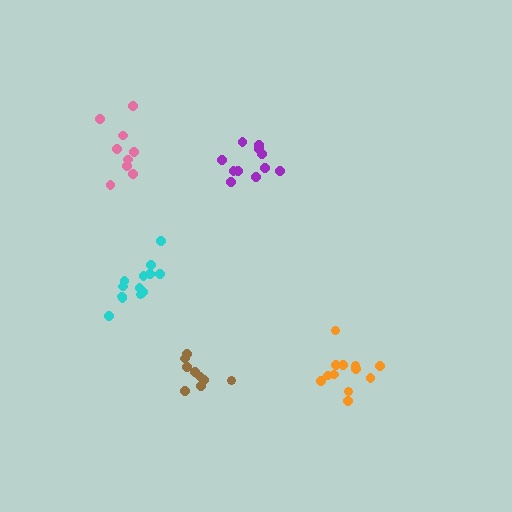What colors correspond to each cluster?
The clusters are colored: purple, orange, pink, cyan, brown.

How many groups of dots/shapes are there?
There are 5 groups.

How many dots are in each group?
Group 1: 11 dots, Group 2: 12 dots, Group 3: 9 dots, Group 4: 13 dots, Group 5: 9 dots (54 total).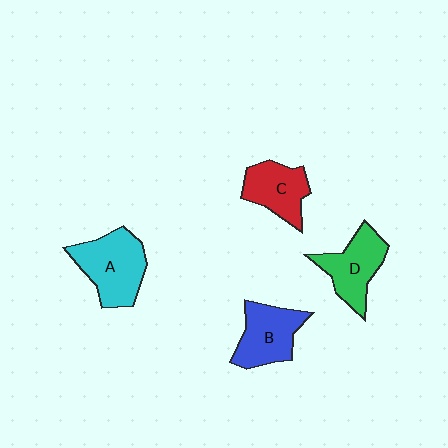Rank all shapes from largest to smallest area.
From largest to smallest: A (cyan), B (blue), D (green), C (red).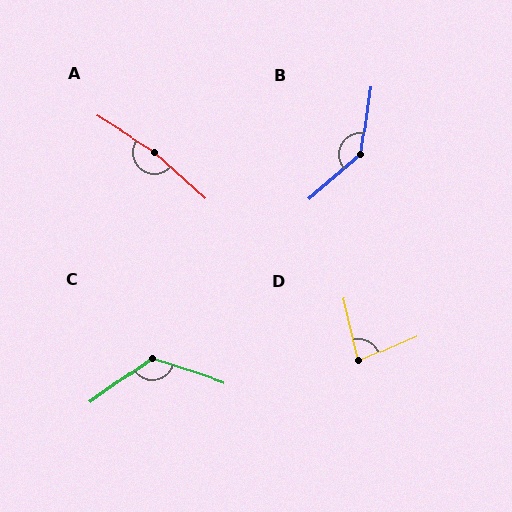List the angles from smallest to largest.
D (79°), C (126°), B (139°), A (170°).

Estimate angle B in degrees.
Approximately 139 degrees.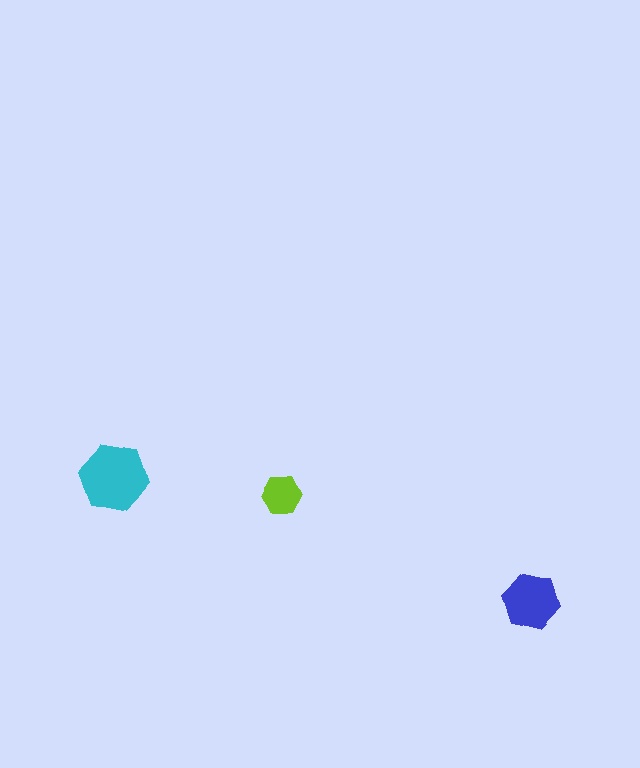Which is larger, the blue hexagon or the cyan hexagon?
The cyan one.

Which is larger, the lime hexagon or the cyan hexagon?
The cyan one.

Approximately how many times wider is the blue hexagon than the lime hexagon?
About 1.5 times wider.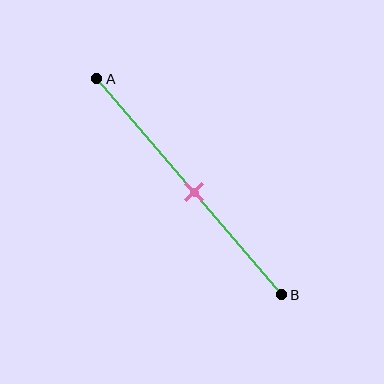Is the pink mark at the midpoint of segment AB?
Yes, the mark is approximately at the midpoint.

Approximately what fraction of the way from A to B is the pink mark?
The pink mark is approximately 55% of the way from A to B.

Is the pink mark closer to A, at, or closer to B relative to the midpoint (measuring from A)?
The pink mark is approximately at the midpoint of segment AB.